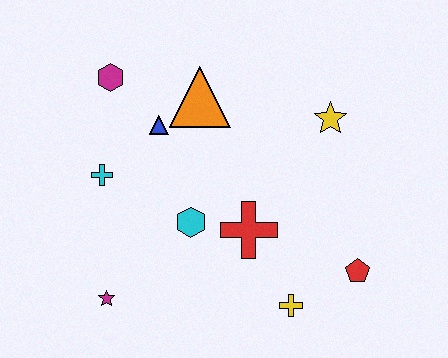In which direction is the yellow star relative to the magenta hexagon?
The yellow star is to the right of the magenta hexagon.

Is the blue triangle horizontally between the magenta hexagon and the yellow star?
Yes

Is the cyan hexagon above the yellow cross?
Yes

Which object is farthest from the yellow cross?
The magenta hexagon is farthest from the yellow cross.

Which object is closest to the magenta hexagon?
The blue triangle is closest to the magenta hexagon.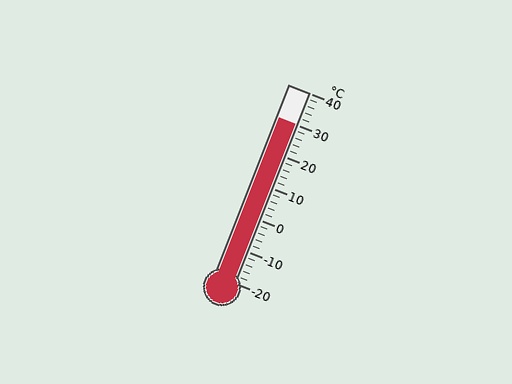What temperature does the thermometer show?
The thermometer shows approximately 30°C.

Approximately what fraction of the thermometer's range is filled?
The thermometer is filled to approximately 85% of its range.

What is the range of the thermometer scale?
The thermometer scale ranges from -20°C to 40°C.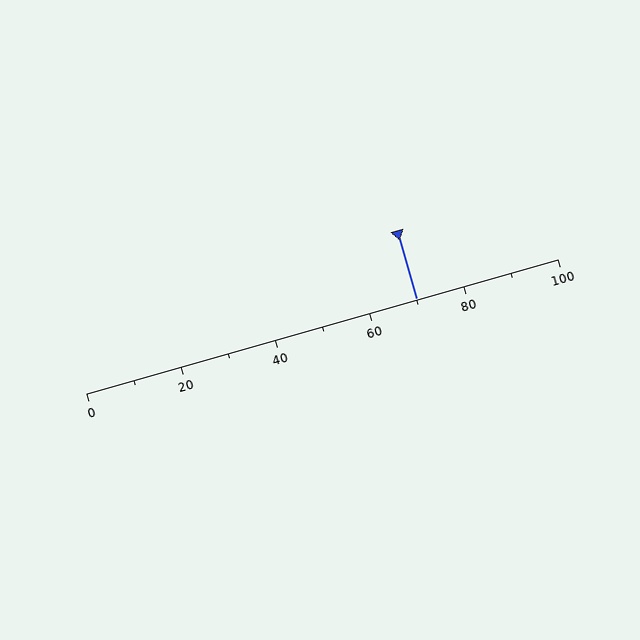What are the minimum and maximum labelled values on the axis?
The axis runs from 0 to 100.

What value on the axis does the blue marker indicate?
The marker indicates approximately 70.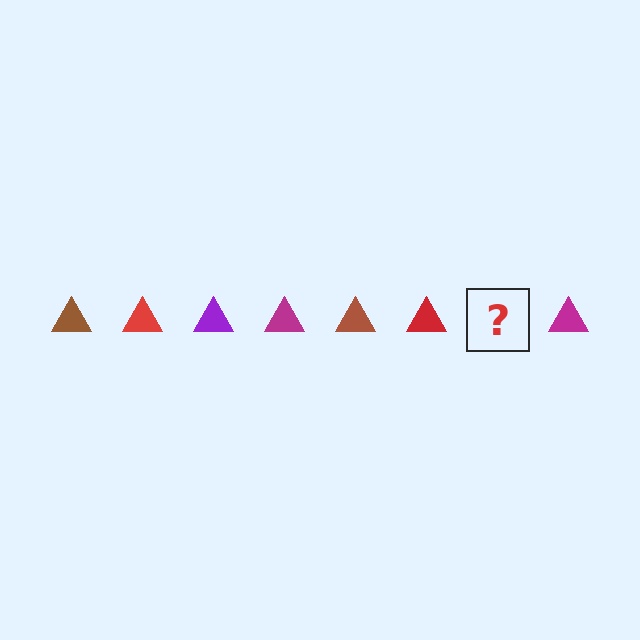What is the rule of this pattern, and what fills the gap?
The rule is that the pattern cycles through brown, red, purple, magenta triangles. The gap should be filled with a purple triangle.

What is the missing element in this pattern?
The missing element is a purple triangle.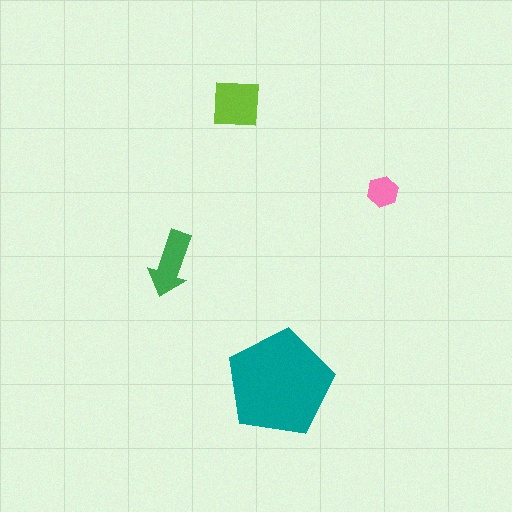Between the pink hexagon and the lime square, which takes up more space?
The lime square.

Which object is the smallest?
The pink hexagon.